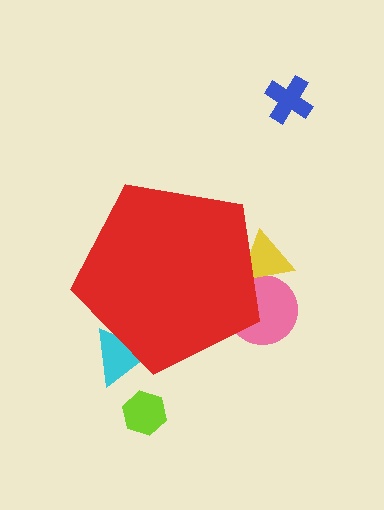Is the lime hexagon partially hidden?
No, the lime hexagon is fully visible.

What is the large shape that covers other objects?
A red pentagon.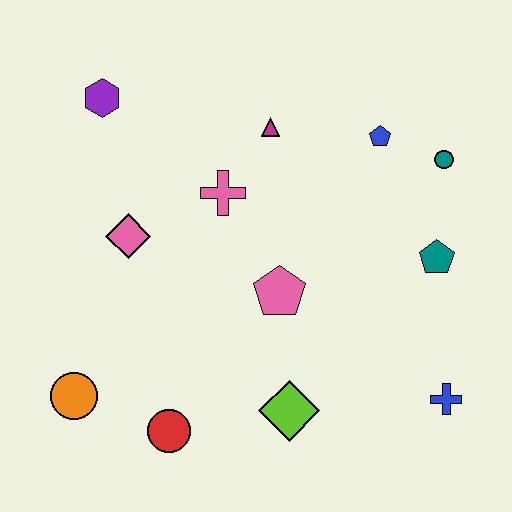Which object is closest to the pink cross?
The magenta triangle is closest to the pink cross.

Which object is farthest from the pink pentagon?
The purple hexagon is farthest from the pink pentagon.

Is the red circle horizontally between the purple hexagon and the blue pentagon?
Yes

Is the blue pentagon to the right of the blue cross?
No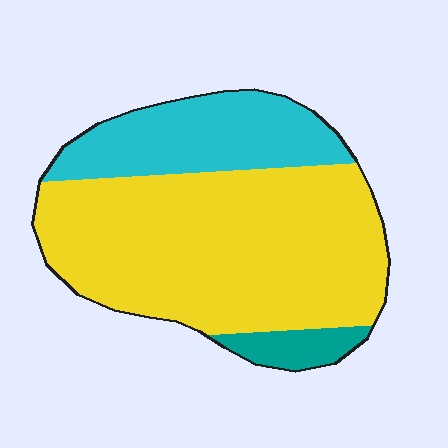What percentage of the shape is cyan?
Cyan covers about 25% of the shape.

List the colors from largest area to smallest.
From largest to smallest: yellow, cyan, teal.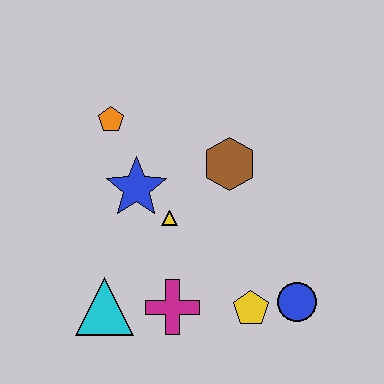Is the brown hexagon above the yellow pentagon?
Yes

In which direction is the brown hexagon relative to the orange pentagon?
The brown hexagon is to the right of the orange pentagon.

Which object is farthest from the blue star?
The blue circle is farthest from the blue star.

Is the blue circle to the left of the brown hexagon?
No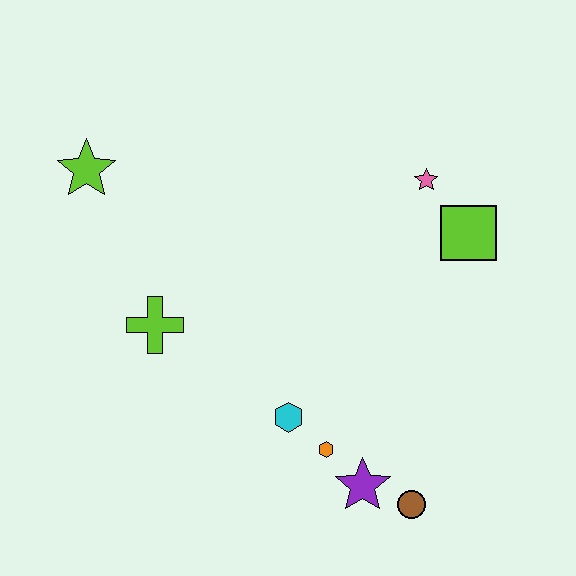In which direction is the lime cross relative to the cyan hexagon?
The lime cross is to the left of the cyan hexagon.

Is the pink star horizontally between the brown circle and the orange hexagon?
No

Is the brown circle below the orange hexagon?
Yes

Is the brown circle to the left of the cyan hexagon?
No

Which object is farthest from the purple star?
The lime star is farthest from the purple star.